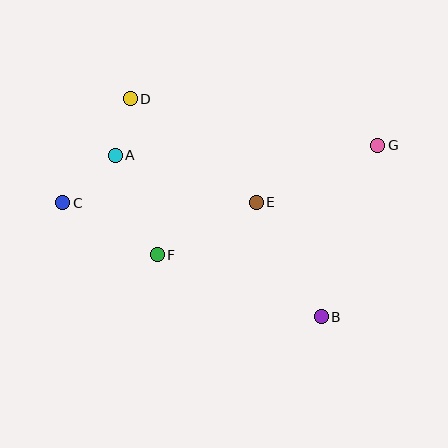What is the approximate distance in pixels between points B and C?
The distance between B and C is approximately 283 pixels.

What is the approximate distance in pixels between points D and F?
The distance between D and F is approximately 158 pixels.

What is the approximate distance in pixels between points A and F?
The distance between A and F is approximately 108 pixels.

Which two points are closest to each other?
Points A and D are closest to each other.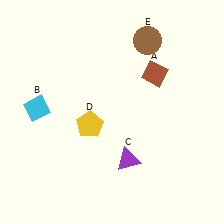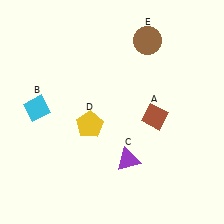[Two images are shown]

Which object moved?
The brown diamond (A) moved down.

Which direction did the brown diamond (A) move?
The brown diamond (A) moved down.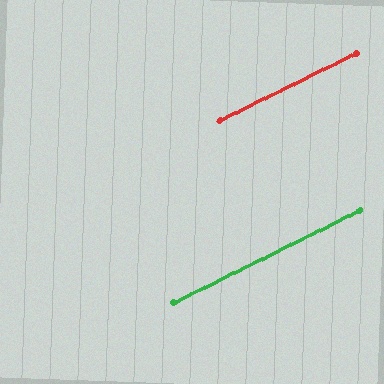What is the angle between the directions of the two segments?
Approximately 0 degrees.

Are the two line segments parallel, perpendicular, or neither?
Parallel — their directions differ by only 0.0°.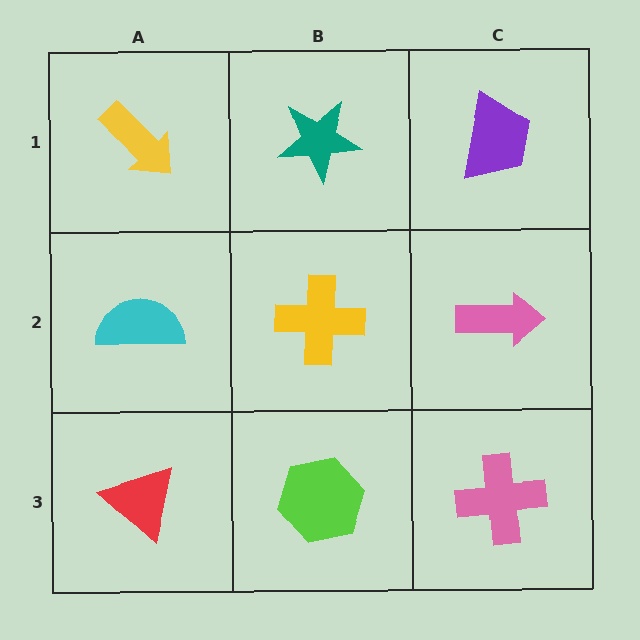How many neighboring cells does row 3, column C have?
2.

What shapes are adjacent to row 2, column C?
A purple trapezoid (row 1, column C), a pink cross (row 3, column C), a yellow cross (row 2, column B).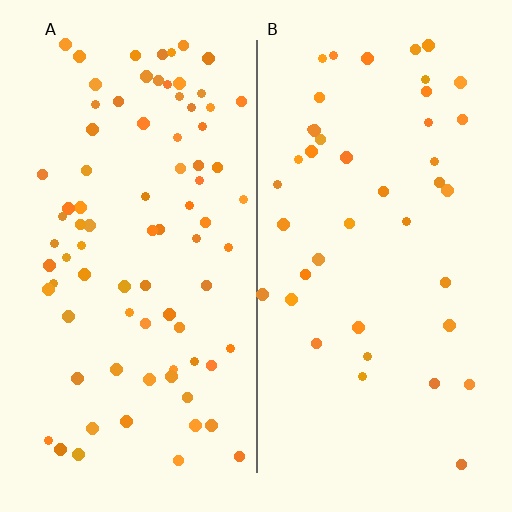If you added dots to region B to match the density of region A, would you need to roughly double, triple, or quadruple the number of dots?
Approximately double.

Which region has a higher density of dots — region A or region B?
A (the left).